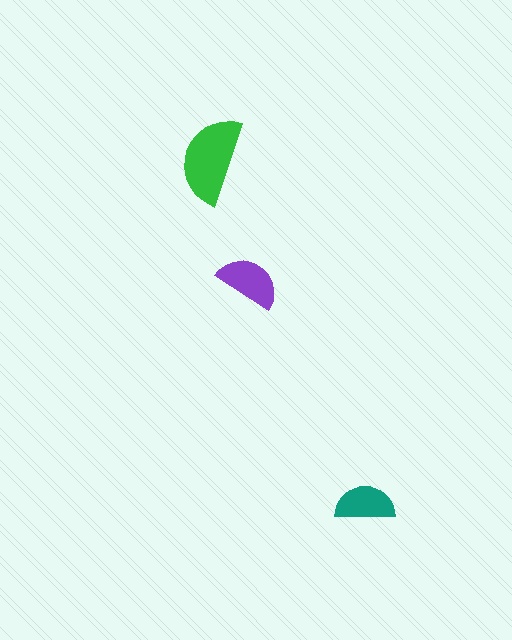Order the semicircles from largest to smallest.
the green one, the purple one, the teal one.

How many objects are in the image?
There are 3 objects in the image.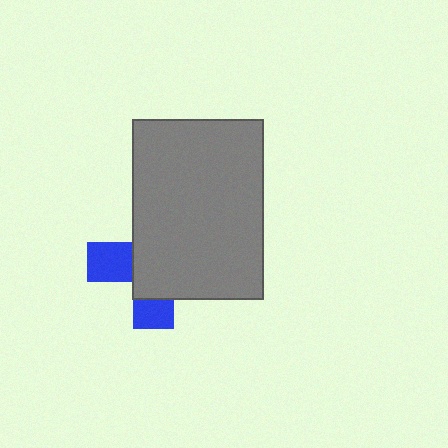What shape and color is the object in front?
The object in front is a gray rectangle.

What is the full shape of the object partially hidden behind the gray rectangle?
The partially hidden object is a blue cross.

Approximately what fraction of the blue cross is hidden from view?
Roughly 67% of the blue cross is hidden behind the gray rectangle.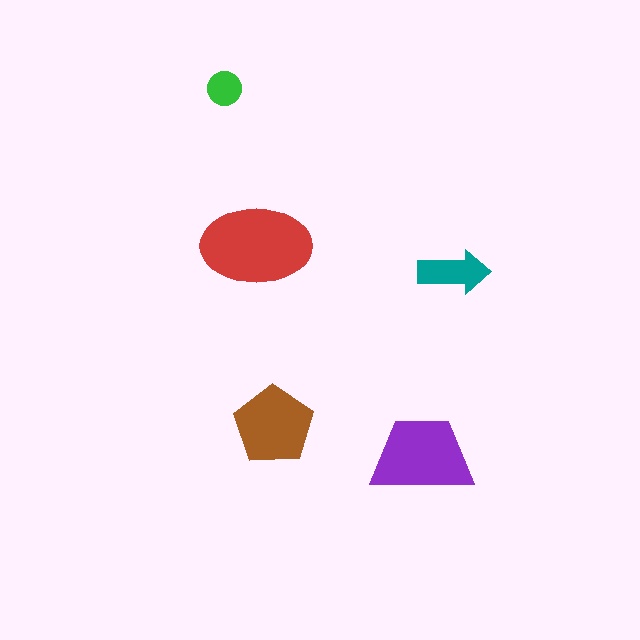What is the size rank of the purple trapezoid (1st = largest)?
2nd.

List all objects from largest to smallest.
The red ellipse, the purple trapezoid, the brown pentagon, the teal arrow, the green circle.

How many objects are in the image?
There are 5 objects in the image.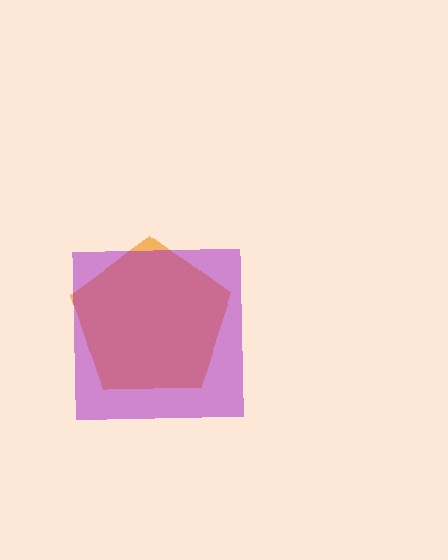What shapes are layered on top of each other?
The layered shapes are: an orange pentagon, a purple square.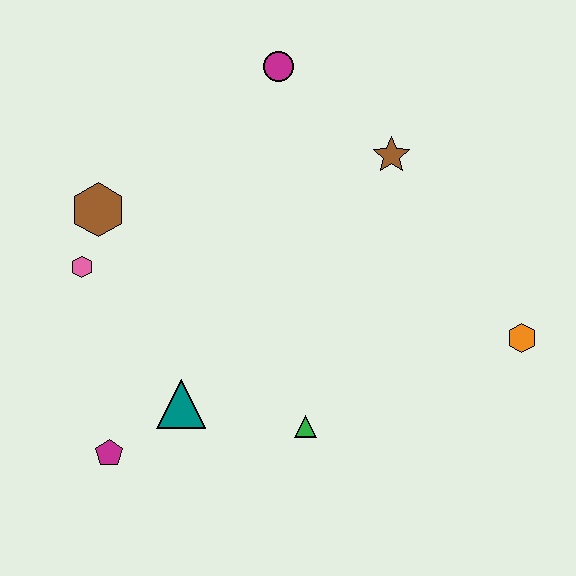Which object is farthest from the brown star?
The magenta pentagon is farthest from the brown star.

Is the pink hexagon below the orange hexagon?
No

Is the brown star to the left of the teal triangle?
No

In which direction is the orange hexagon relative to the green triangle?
The orange hexagon is to the right of the green triangle.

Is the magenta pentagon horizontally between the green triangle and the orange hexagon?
No